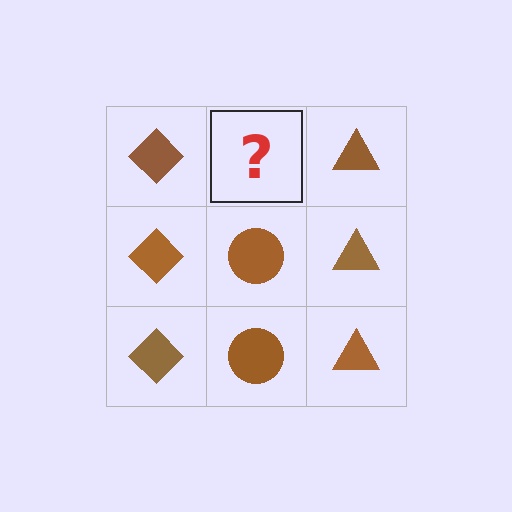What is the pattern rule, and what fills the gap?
The rule is that each column has a consistent shape. The gap should be filled with a brown circle.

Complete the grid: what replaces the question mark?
The question mark should be replaced with a brown circle.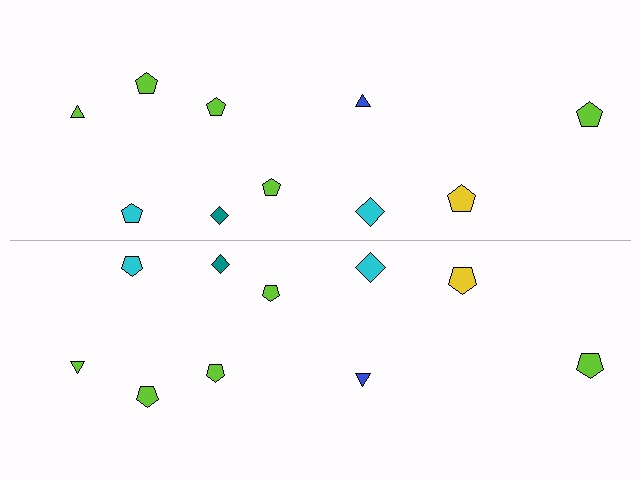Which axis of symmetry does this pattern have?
The pattern has a horizontal axis of symmetry running through the center of the image.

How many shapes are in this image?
There are 20 shapes in this image.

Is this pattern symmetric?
Yes, this pattern has bilateral (reflection) symmetry.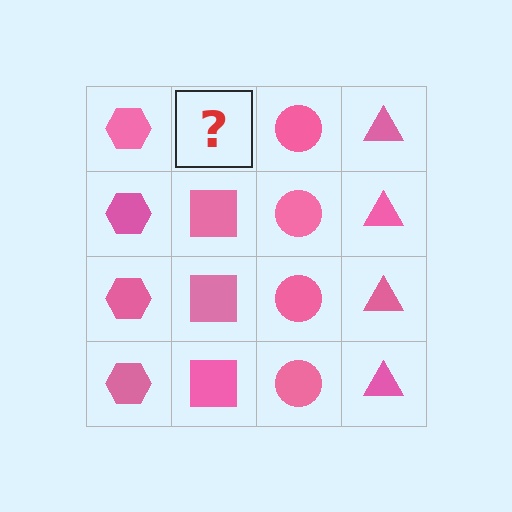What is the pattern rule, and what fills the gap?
The rule is that each column has a consistent shape. The gap should be filled with a pink square.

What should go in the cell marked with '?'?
The missing cell should contain a pink square.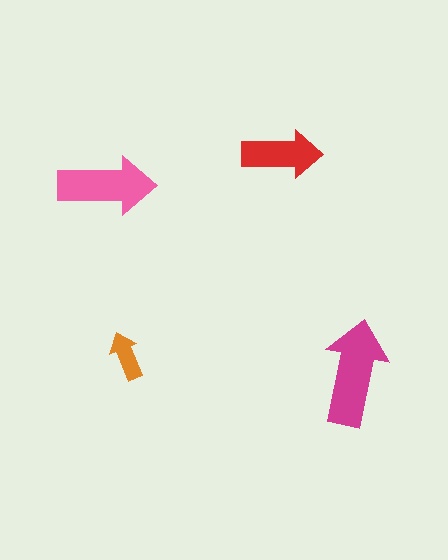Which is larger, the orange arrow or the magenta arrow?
The magenta one.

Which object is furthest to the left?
The pink arrow is leftmost.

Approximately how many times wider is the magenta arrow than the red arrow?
About 1.5 times wider.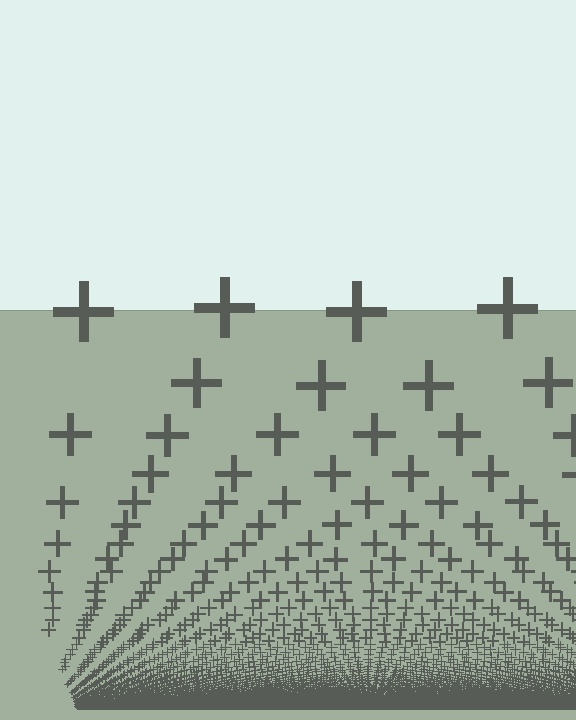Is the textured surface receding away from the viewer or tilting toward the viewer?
The surface appears to tilt toward the viewer. Texture elements get larger and sparser toward the top.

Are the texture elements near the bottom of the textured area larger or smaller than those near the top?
Smaller. The gradient is inverted — elements near the bottom are smaller and denser.